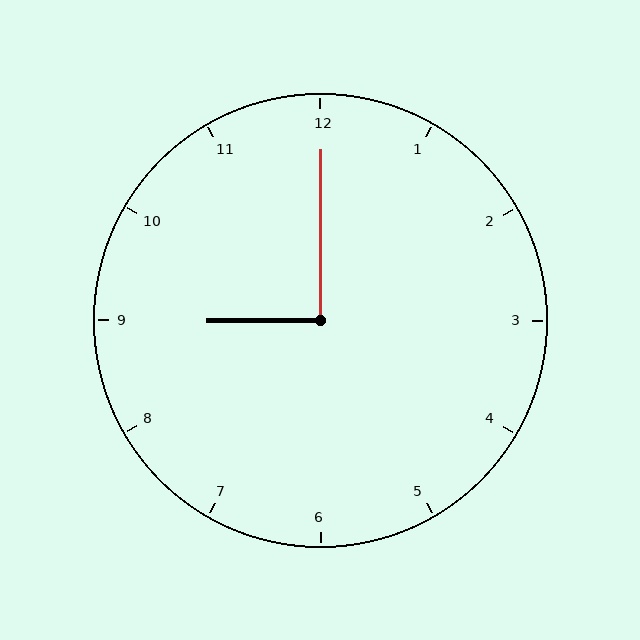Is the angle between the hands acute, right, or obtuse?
It is right.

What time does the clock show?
9:00.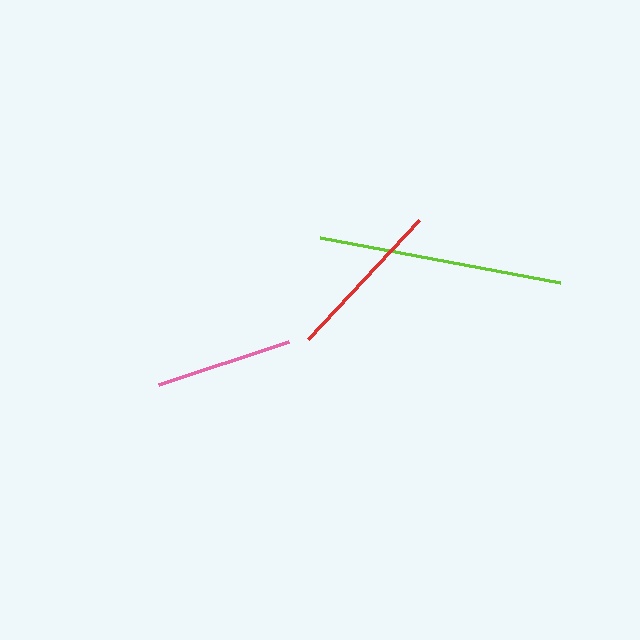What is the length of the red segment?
The red segment is approximately 163 pixels long.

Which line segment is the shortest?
The pink line is the shortest at approximately 137 pixels.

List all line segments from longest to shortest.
From longest to shortest: lime, red, pink.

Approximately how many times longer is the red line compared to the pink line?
The red line is approximately 1.2 times the length of the pink line.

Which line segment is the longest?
The lime line is the longest at approximately 244 pixels.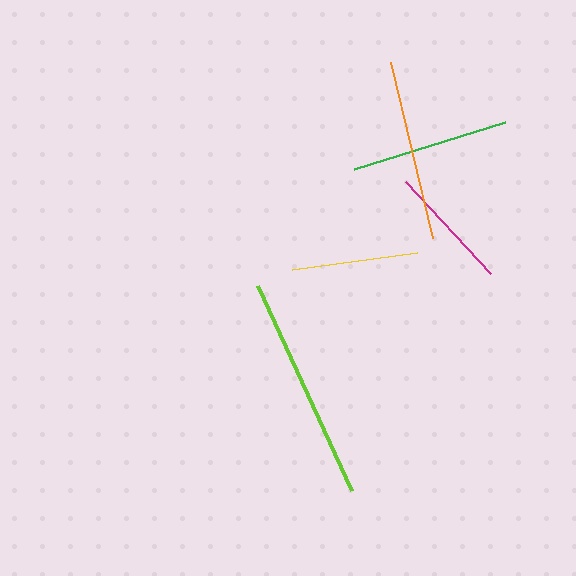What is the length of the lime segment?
The lime segment is approximately 226 pixels long.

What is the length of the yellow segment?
The yellow segment is approximately 126 pixels long.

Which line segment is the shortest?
The magenta line is the shortest at approximately 124 pixels.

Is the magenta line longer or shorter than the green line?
The green line is longer than the magenta line.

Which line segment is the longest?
The lime line is the longest at approximately 226 pixels.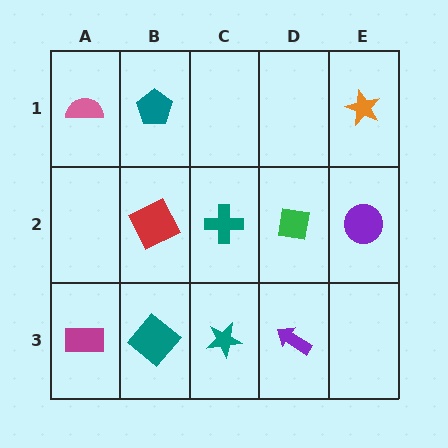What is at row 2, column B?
A red square.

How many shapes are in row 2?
4 shapes.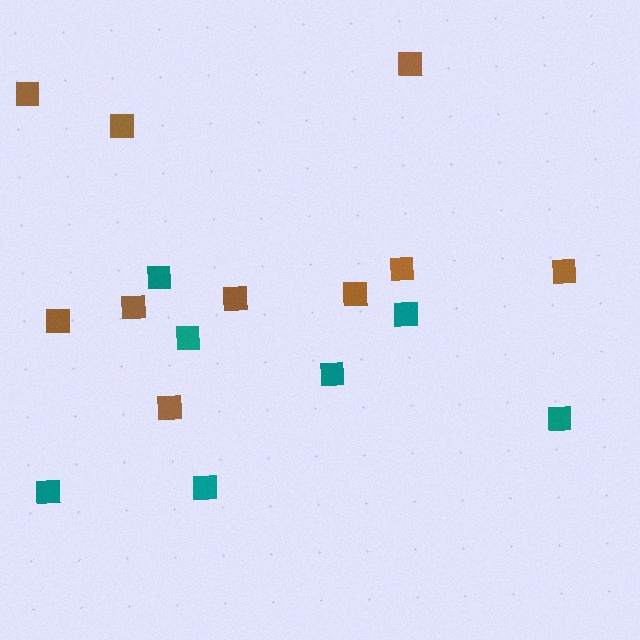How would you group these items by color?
There are 2 groups: one group of brown squares (10) and one group of teal squares (7).